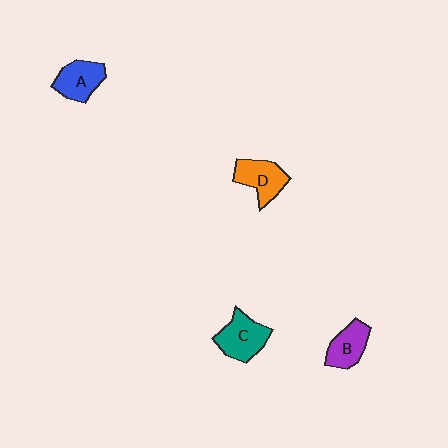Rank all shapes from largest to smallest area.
From largest to smallest: C (teal), D (orange), A (blue), B (purple).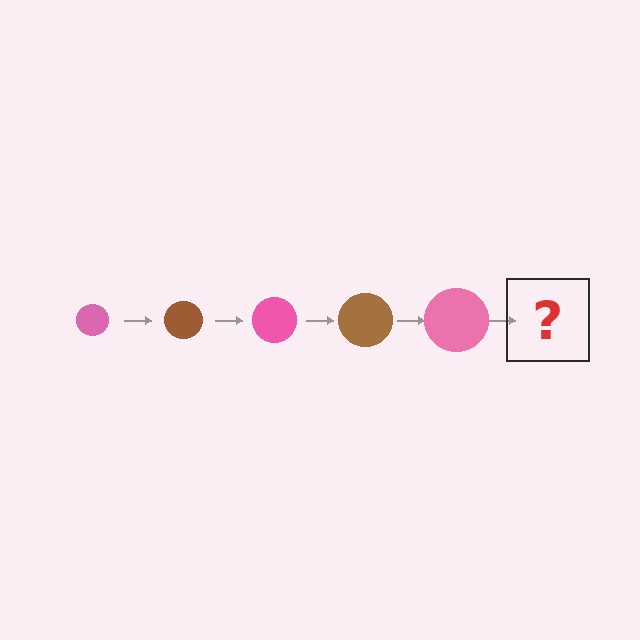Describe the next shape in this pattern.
It should be a brown circle, larger than the previous one.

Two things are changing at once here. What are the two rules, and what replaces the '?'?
The two rules are that the circle grows larger each step and the color cycles through pink and brown. The '?' should be a brown circle, larger than the previous one.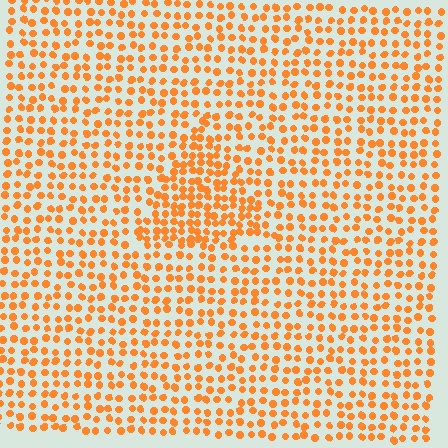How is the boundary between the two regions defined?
The boundary is defined by a change in element density (approximately 1.7x ratio). All elements are the same color, size, and shape.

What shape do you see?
I see a triangle.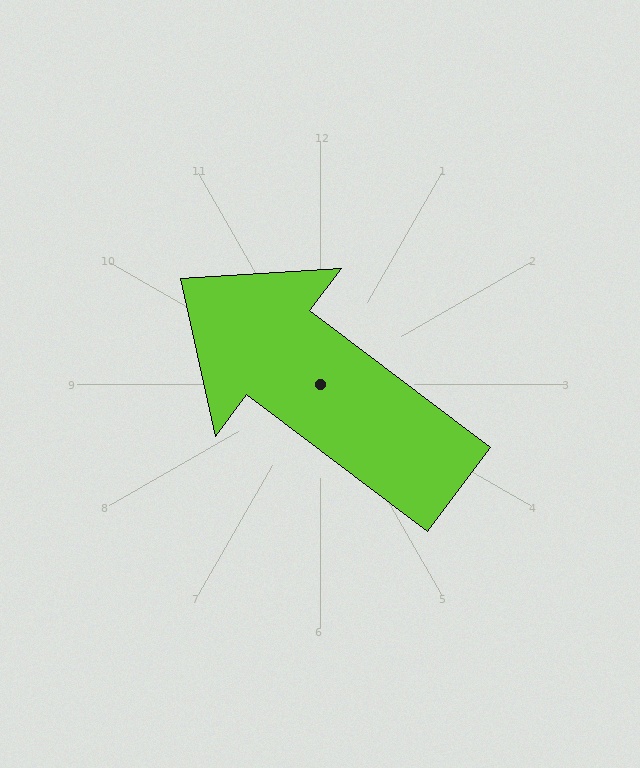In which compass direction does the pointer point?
Northwest.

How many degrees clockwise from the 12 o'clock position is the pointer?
Approximately 307 degrees.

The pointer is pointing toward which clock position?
Roughly 10 o'clock.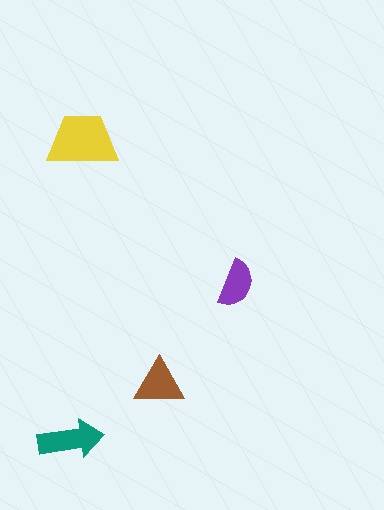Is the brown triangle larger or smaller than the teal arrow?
Smaller.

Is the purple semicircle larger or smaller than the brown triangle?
Smaller.